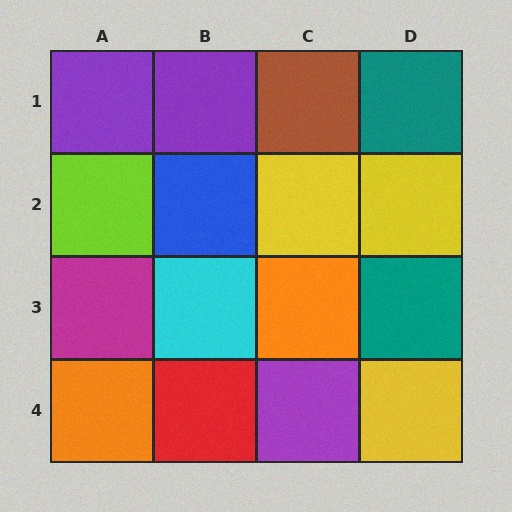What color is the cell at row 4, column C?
Purple.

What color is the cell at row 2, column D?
Yellow.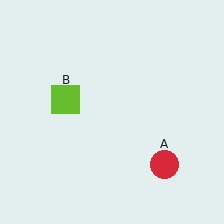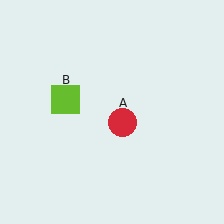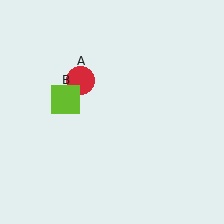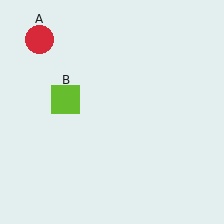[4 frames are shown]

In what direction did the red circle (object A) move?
The red circle (object A) moved up and to the left.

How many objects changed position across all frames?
1 object changed position: red circle (object A).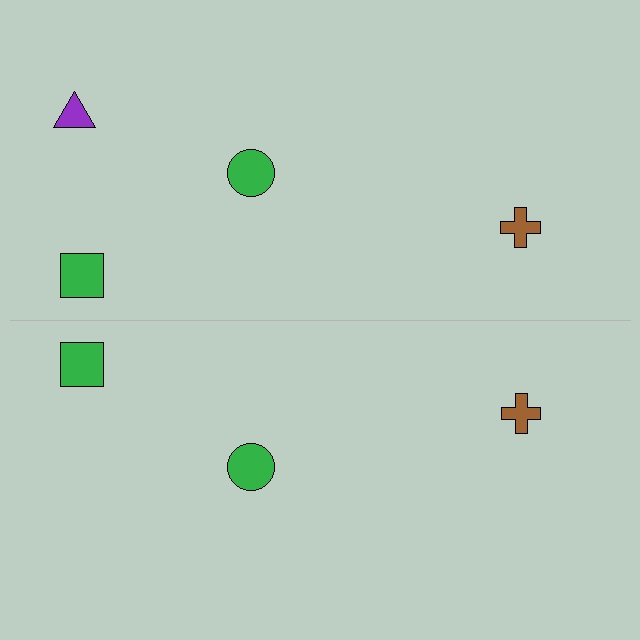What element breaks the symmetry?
A purple triangle is missing from the bottom side.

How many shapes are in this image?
There are 7 shapes in this image.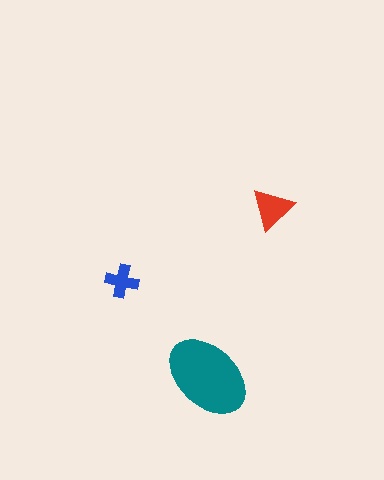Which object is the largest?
The teal ellipse.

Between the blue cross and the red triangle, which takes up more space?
The red triangle.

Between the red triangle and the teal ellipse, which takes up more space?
The teal ellipse.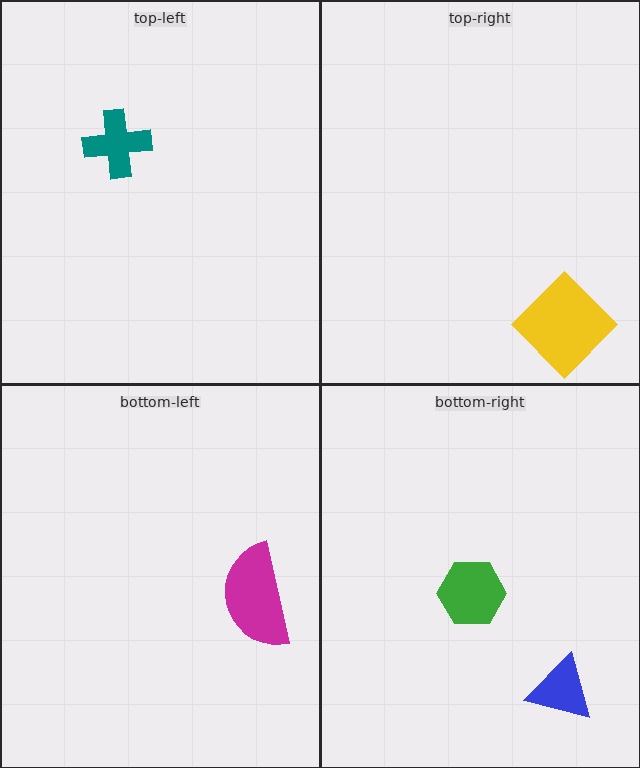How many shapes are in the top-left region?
1.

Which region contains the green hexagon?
The bottom-right region.